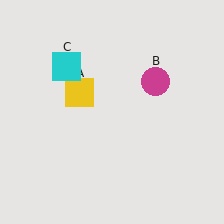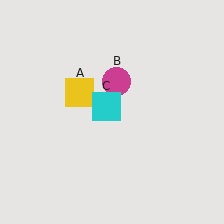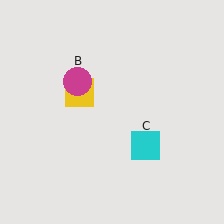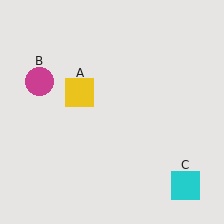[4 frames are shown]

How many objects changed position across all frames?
2 objects changed position: magenta circle (object B), cyan square (object C).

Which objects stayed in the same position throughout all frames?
Yellow square (object A) remained stationary.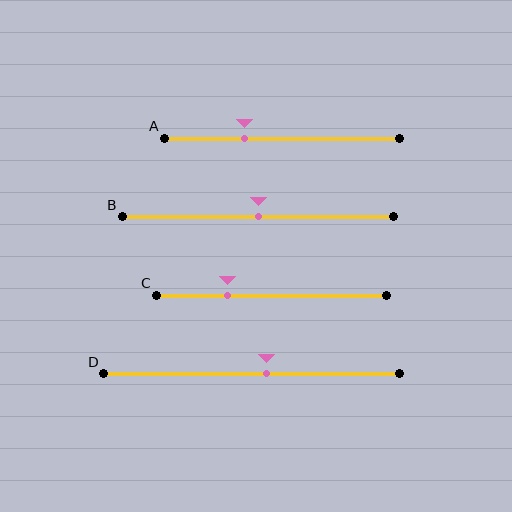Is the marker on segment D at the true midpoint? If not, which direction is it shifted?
No, the marker on segment D is shifted to the right by about 5% of the segment length.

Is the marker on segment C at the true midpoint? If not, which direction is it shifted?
No, the marker on segment C is shifted to the left by about 19% of the segment length.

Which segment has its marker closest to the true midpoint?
Segment B has its marker closest to the true midpoint.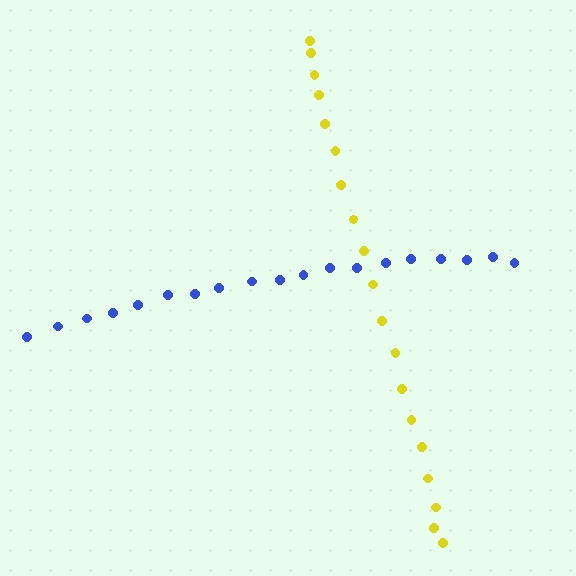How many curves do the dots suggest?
There are 2 distinct paths.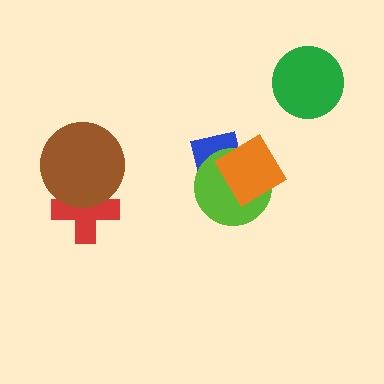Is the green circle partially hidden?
No, no other shape covers it.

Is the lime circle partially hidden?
Yes, it is partially covered by another shape.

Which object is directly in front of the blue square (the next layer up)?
The lime circle is directly in front of the blue square.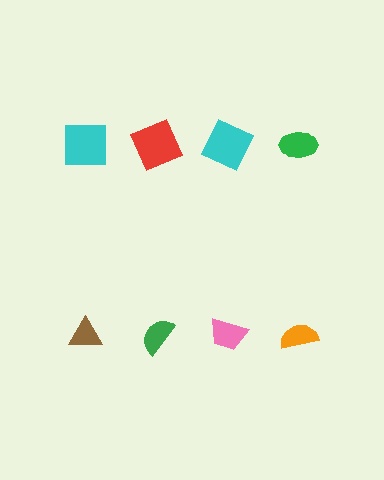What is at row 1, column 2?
A red square.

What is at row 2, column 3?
A pink trapezoid.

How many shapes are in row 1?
4 shapes.